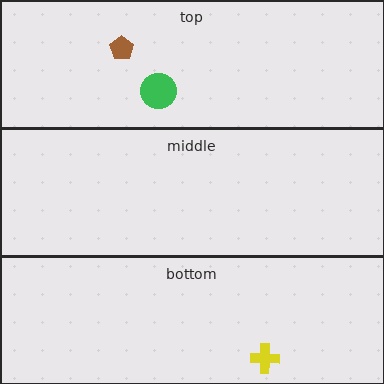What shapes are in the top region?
The brown pentagon, the green circle.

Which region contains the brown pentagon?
The top region.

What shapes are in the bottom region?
The yellow cross.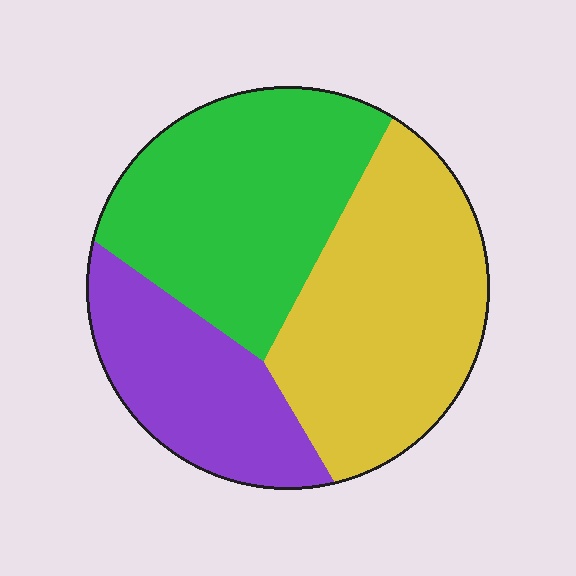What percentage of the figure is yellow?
Yellow covers about 40% of the figure.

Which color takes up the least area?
Purple, at roughly 25%.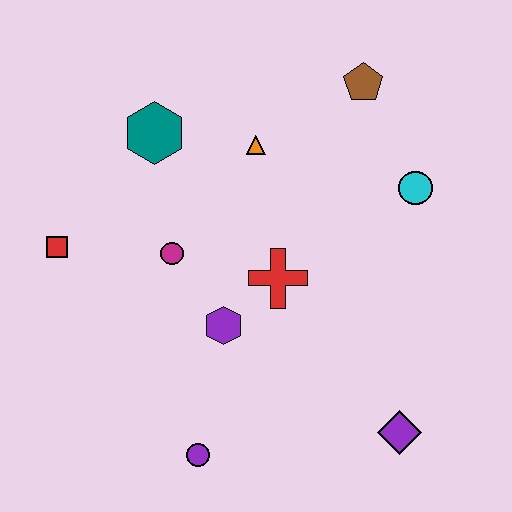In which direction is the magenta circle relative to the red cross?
The magenta circle is to the left of the red cross.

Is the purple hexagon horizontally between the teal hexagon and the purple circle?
No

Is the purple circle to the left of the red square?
No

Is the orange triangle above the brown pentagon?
No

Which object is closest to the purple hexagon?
The red cross is closest to the purple hexagon.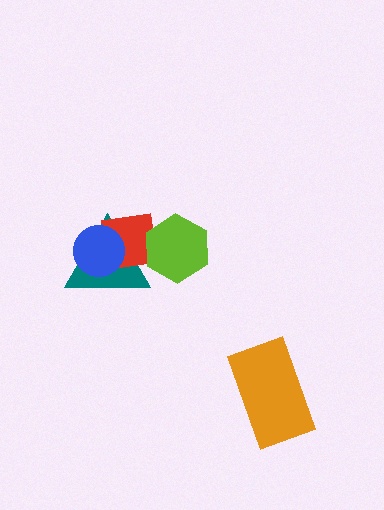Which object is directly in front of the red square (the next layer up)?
The blue circle is directly in front of the red square.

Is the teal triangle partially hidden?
Yes, it is partially covered by another shape.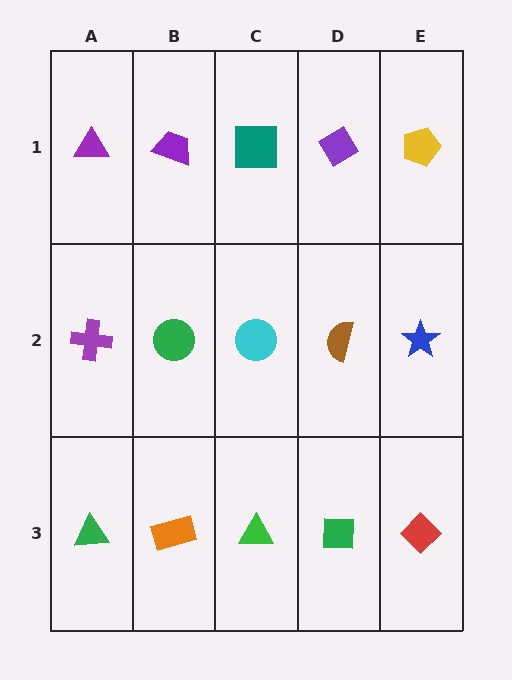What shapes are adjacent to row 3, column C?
A cyan circle (row 2, column C), an orange rectangle (row 3, column B), a green square (row 3, column D).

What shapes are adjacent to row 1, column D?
A brown semicircle (row 2, column D), a teal square (row 1, column C), a yellow pentagon (row 1, column E).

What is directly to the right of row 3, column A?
An orange rectangle.